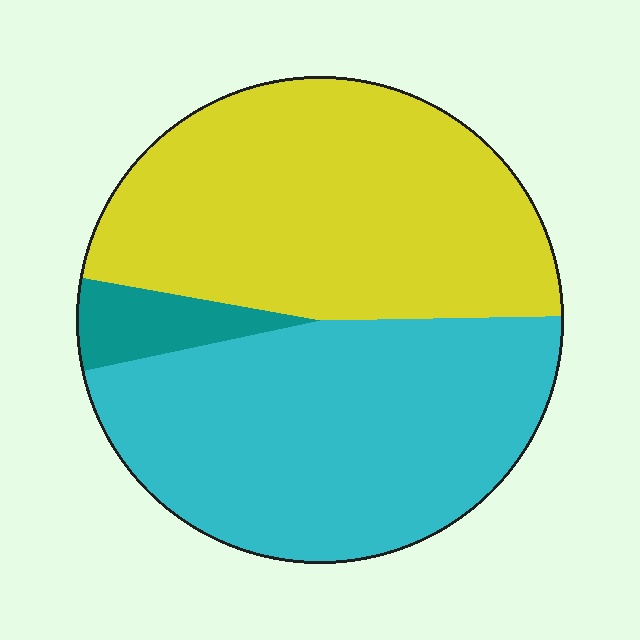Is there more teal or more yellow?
Yellow.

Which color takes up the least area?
Teal, at roughly 5%.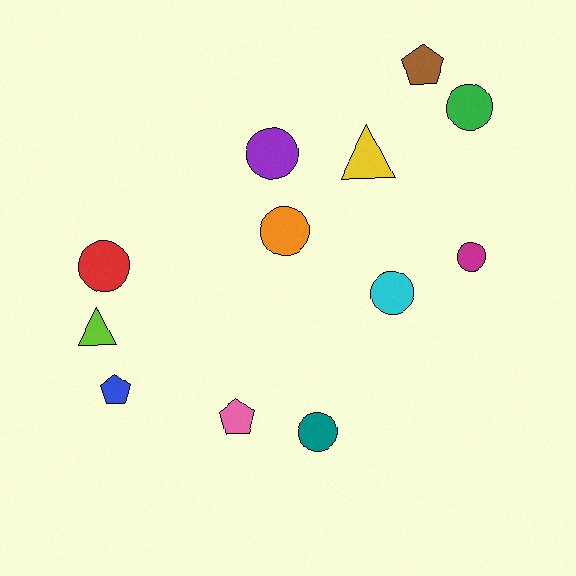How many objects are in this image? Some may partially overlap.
There are 12 objects.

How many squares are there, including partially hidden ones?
There are no squares.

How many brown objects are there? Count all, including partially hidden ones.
There is 1 brown object.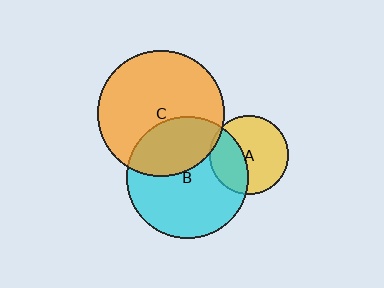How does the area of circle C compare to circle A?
Approximately 2.6 times.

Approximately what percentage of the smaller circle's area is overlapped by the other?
Approximately 35%.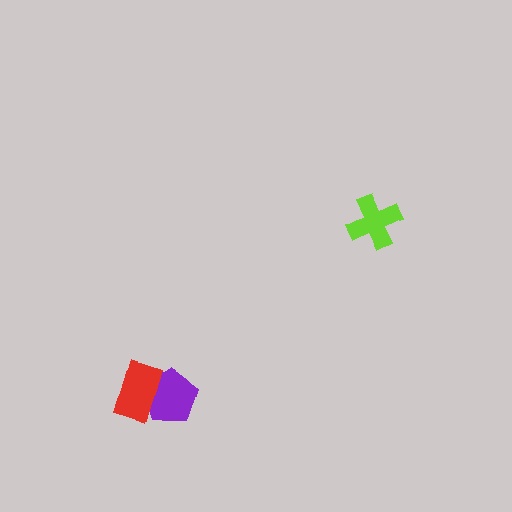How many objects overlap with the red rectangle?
1 object overlaps with the red rectangle.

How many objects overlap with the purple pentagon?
1 object overlaps with the purple pentagon.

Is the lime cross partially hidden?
No, no other shape covers it.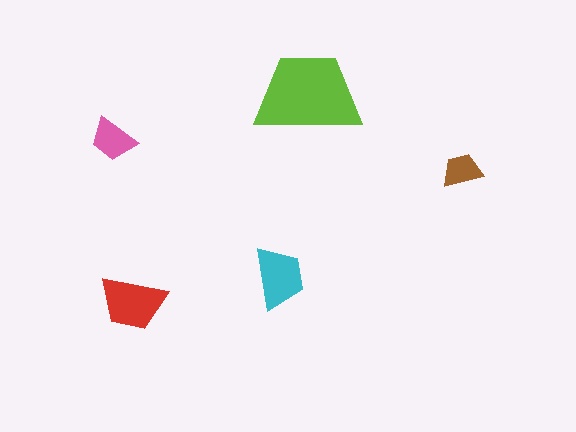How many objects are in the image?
There are 5 objects in the image.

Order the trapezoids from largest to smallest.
the lime one, the red one, the cyan one, the pink one, the brown one.